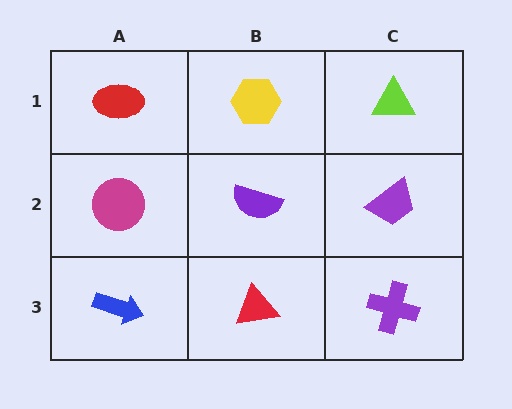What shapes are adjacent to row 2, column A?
A red ellipse (row 1, column A), a blue arrow (row 3, column A), a purple semicircle (row 2, column B).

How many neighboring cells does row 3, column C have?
2.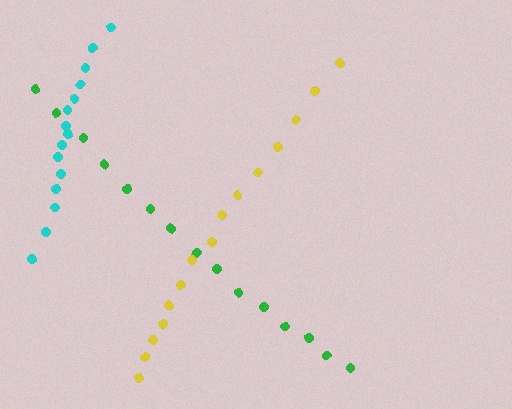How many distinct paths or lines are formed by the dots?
There are 3 distinct paths.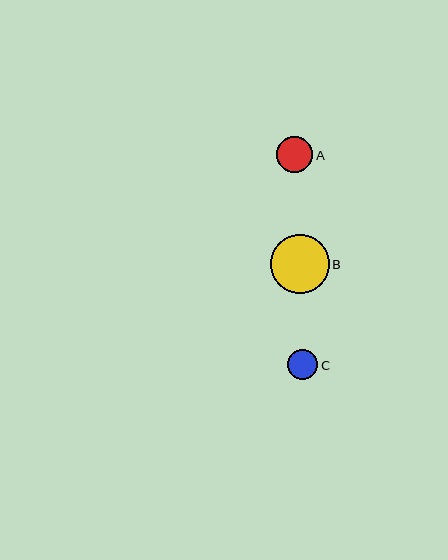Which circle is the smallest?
Circle C is the smallest with a size of approximately 30 pixels.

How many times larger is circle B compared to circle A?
Circle B is approximately 1.6 times the size of circle A.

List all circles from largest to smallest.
From largest to smallest: B, A, C.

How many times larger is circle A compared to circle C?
Circle A is approximately 1.2 times the size of circle C.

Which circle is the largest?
Circle B is the largest with a size of approximately 59 pixels.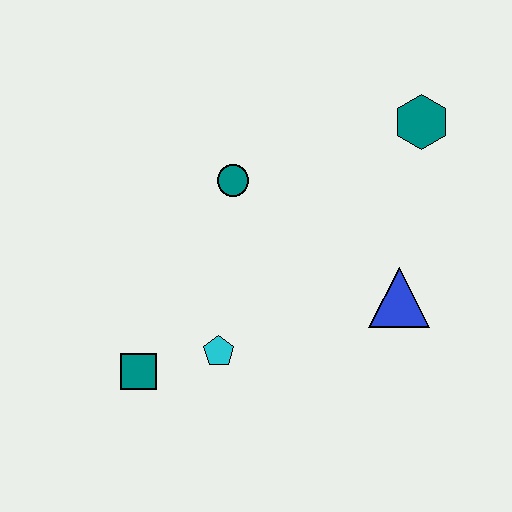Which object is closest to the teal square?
The cyan pentagon is closest to the teal square.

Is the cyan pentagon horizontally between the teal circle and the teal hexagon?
No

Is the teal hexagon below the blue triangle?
No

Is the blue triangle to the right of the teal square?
Yes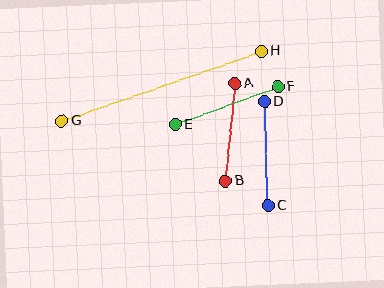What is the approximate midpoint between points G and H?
The midpoint is at approximately (161, 86) pixels.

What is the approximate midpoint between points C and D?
The midpoint is at approximately (266, 153) pixels.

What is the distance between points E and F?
The distance is approximately 110 pixels.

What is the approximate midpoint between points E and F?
The midpoint is at approximately (227, 105) pixels.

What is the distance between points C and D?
The distance is approximately 104 pixels.